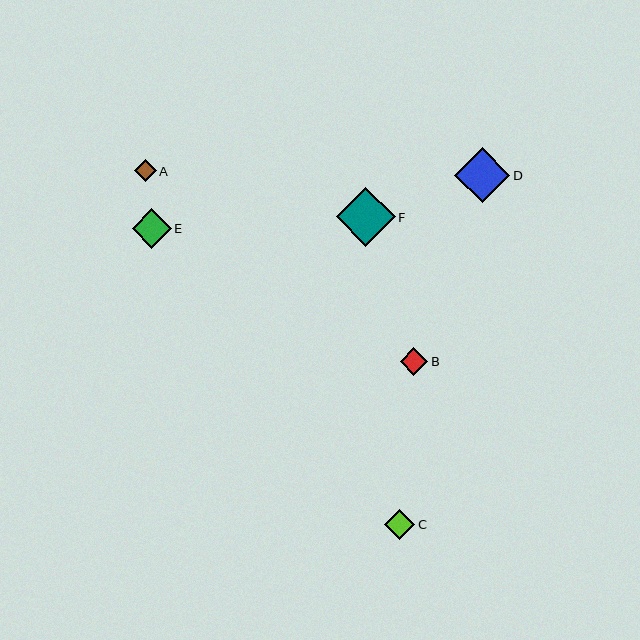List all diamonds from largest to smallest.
From largest to smallest: F, D, E, C, B, A.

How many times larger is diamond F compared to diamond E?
Diamond F is approximately 1.5 times the size of diamond E.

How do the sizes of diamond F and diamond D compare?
Diamond F and diamond D are approximately the same size.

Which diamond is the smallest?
Diamond A is the smallest with a size of approximately 22 pixels.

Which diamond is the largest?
Diamond F is the largest with a size of approximately 59 pixels.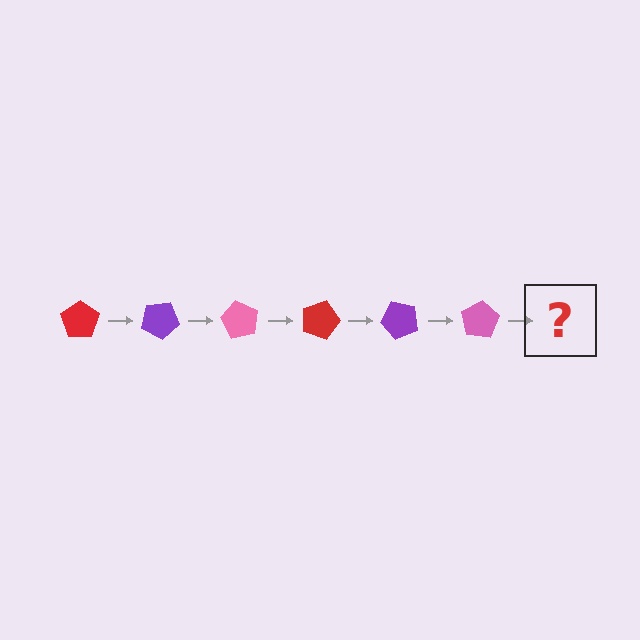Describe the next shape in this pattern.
It should be a red pentagon, rotated 180 degrees from the start.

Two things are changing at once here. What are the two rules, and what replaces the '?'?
The two rules are that it rotates 30 degrees each step and the color cycles through red, purple, and pink. The '?' should be a red pentagon, rotated 180 degrees from the start.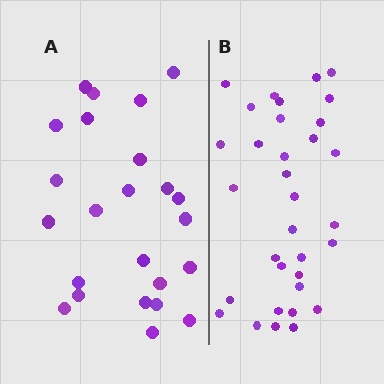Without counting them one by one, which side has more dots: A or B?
Region B (the right region) has more dots.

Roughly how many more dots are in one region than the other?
Region B has roughly 8 or so more dots than region A.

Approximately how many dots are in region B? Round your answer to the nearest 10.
About 30 dots. (The exact count is 33, which rounds to 30.)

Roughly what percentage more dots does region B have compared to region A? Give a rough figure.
About 40% more.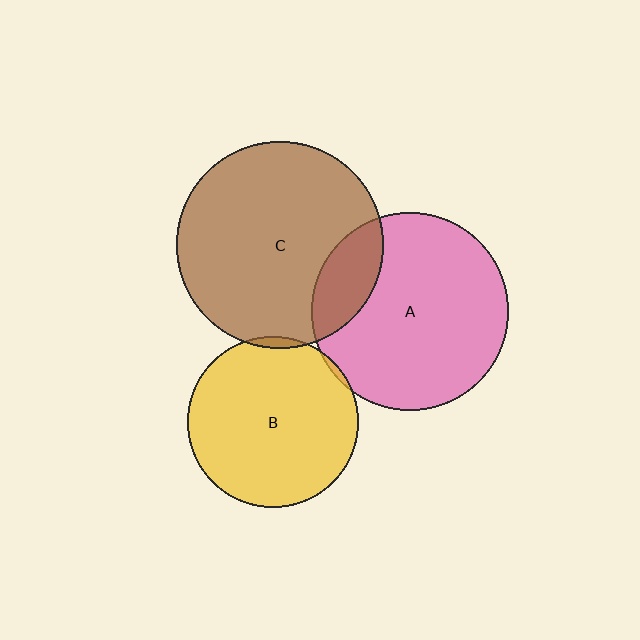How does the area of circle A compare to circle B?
Approximately 1.3 times.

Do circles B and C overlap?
Yes.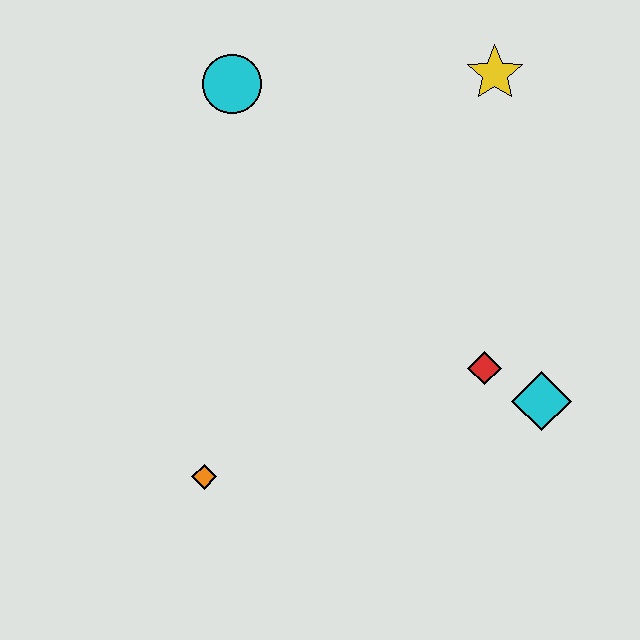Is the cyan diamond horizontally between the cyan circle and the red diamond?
No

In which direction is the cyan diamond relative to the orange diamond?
The cyan diamond is to the right of the orange diamond.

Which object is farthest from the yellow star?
The orange diamond is farthest from the yellow star.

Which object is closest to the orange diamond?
The red diamond is closest to the orange diamond.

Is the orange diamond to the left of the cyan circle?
Yes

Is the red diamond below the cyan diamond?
No